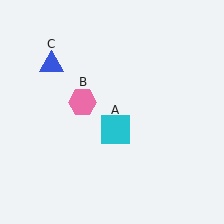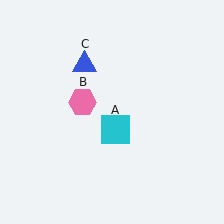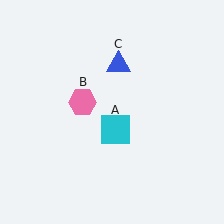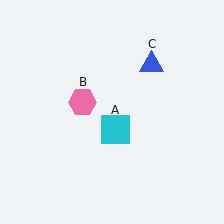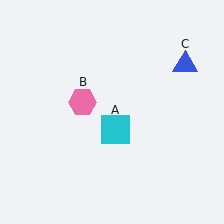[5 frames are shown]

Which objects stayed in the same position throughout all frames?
Cyan square (object A) and pink hexagon (object B) remained stationary.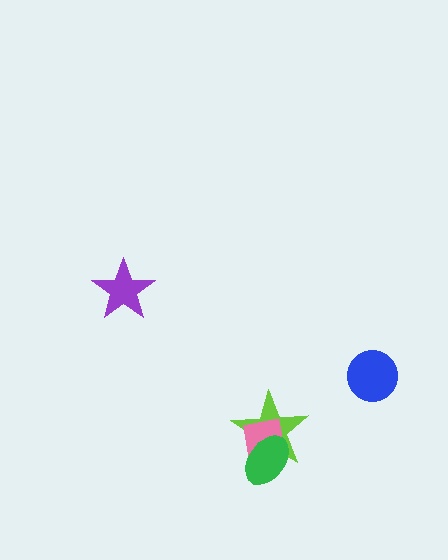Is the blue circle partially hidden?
No, no other shape covers it.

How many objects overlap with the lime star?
2 objects overlap with the lime star.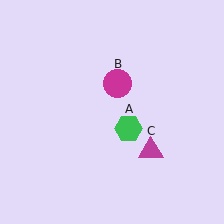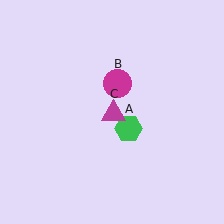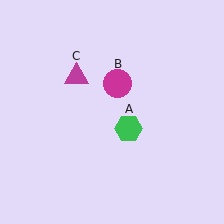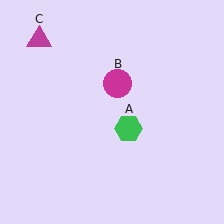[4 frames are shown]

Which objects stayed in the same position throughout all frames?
Green hexagon (object A) and magenta circle (object B) remained stationary.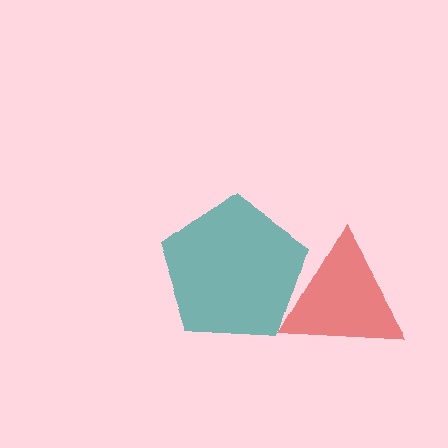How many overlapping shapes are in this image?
There are 2 overlapping shapes in the image.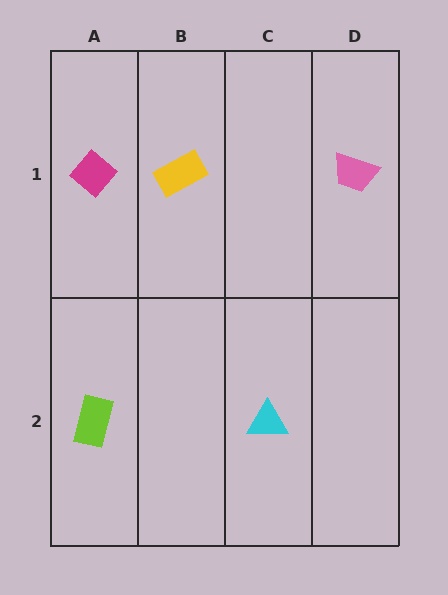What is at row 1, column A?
A magenta diamond.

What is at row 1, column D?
A pink trapezoid.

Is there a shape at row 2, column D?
No, that cell is empty.